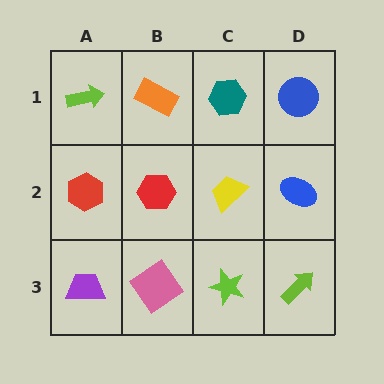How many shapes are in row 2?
4 shapes.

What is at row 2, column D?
A blue ellipse.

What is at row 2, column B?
A red hexagon.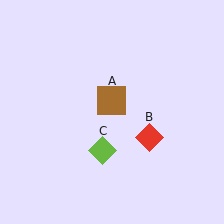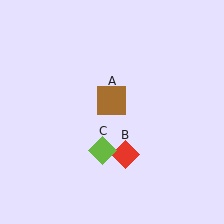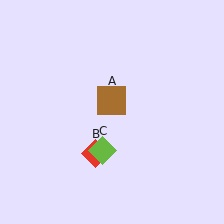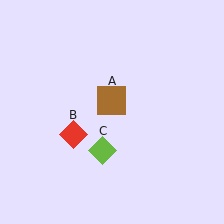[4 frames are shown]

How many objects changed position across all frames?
1 object changed position: red diamond (object B).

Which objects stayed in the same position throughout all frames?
Brown square (object A) and lime diamond (object C) remained stationary.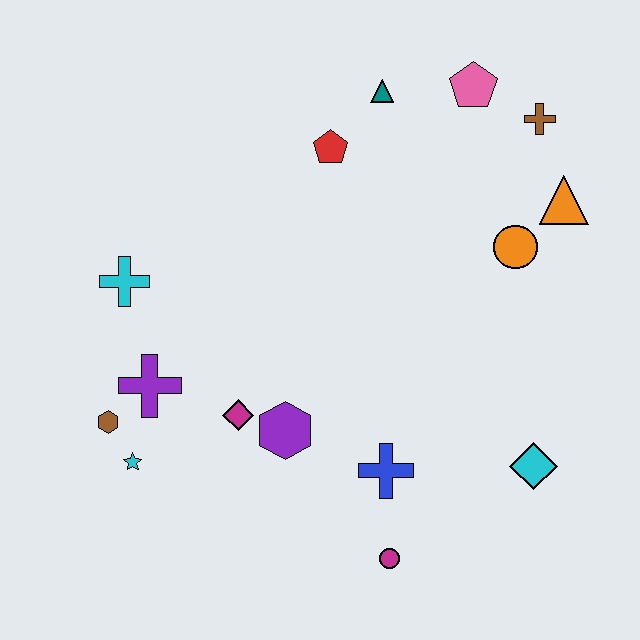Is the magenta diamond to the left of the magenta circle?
Yes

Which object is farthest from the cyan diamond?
The cyan cross is farthest from the cyan diamond.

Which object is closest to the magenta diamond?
The purple hexagon is closest to the magenta diamond.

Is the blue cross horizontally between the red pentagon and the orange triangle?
Yes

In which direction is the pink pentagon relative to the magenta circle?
The pink pentagon is above the magenta circle.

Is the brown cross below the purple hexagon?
No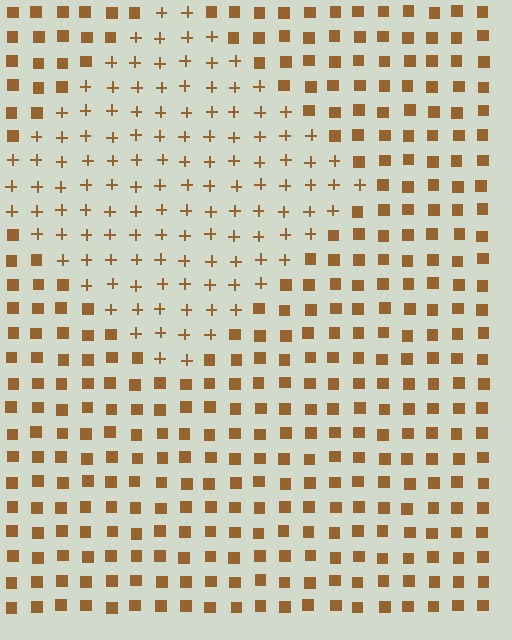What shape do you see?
I see a diamond.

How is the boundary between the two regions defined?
The boundary is defined by a change in element shape: plus signs inside vs. squares outside. All elements share the same color and spacing.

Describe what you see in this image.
The image is filled with small brown elements arranged in a uniform grid. A diamond-shaped region contains plus signs, while the surrounding area contains squares. The boundary is defined purely by the change in element shape.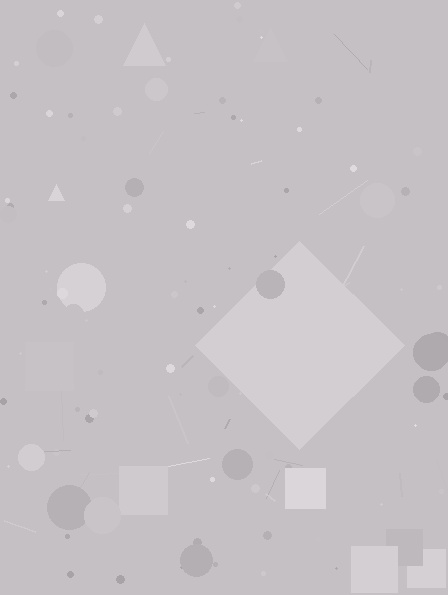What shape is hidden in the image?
A diamond is hidden in the image.